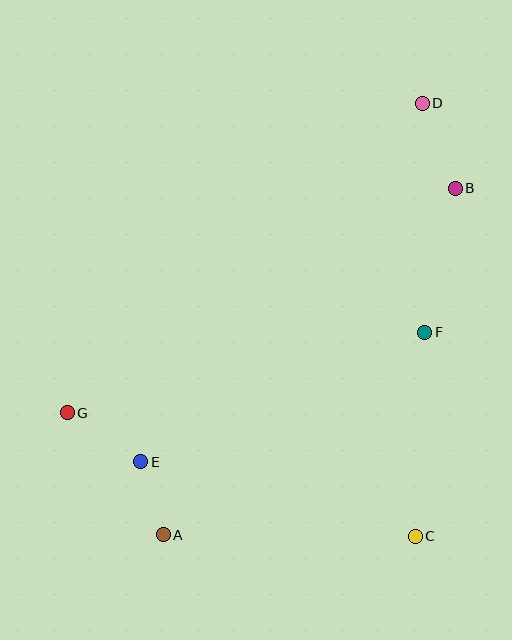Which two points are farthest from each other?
Points A and D are farthest from each other.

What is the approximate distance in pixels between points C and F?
The distance between C and F is approximately 204 pixels.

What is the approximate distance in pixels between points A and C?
The distance between A and C is approximately 252 pixels.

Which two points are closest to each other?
Points A and E are closest to each other.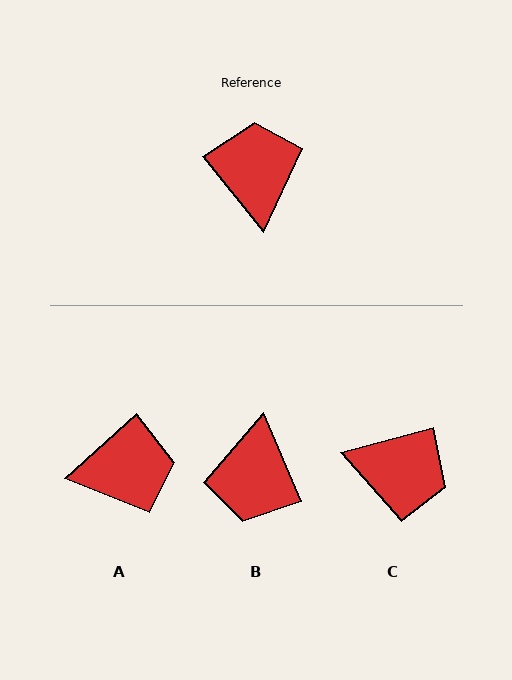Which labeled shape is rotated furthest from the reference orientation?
B, about 164 degrees away.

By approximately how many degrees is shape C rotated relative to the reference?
Approximately 113 degrees clockwise.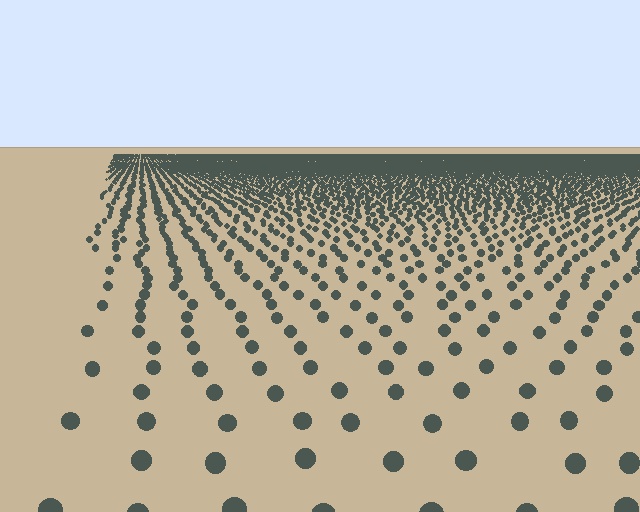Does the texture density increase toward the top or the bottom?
Density increases toward the top.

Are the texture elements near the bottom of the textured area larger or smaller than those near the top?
Larger. Near the bottom, elements are closer to the viewer and appear at a bigger on-screen size.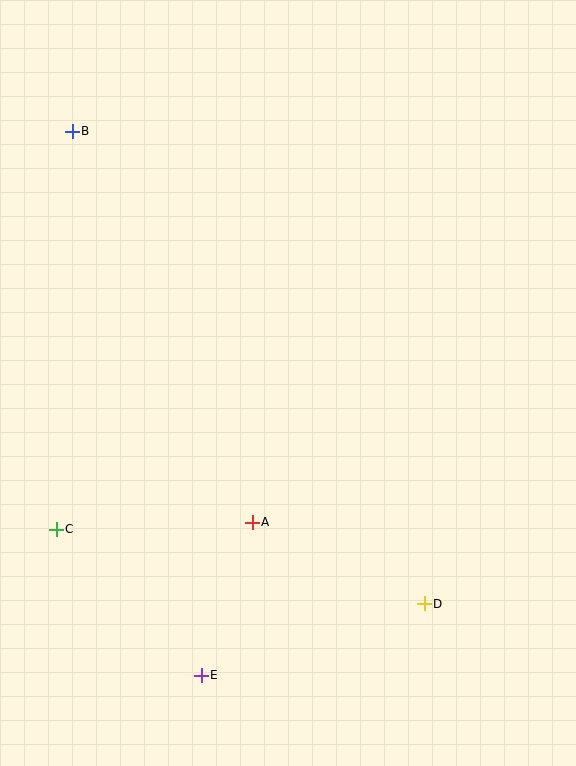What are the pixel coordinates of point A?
Point A is at (252, 522).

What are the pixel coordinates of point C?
Point C is at (56, 529).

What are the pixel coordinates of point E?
Point E is at (201, 675).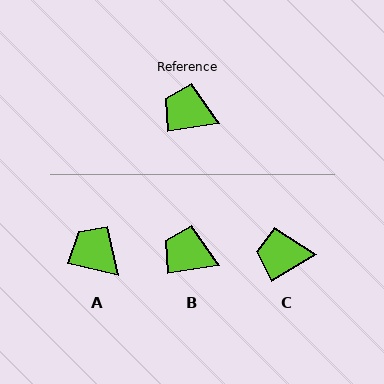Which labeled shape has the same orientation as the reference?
B.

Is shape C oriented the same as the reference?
No, it is off by about 22 degrees.